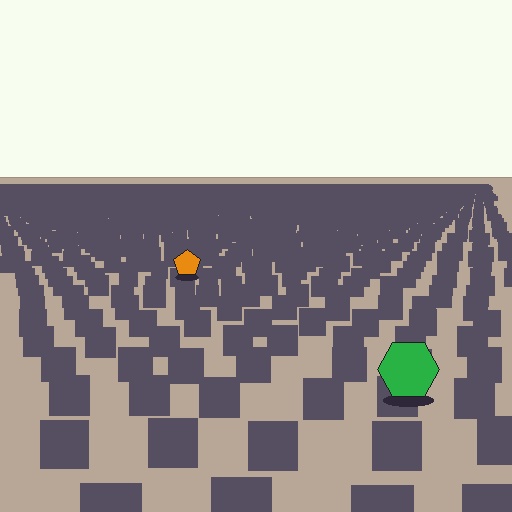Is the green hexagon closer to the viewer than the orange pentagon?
Yes. The green hexagon is closer — you can tell from the texture gradient: the ground texture is coarser near it.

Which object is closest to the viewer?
The green hexagon is closest. The texture marks near it are larger and more spread out.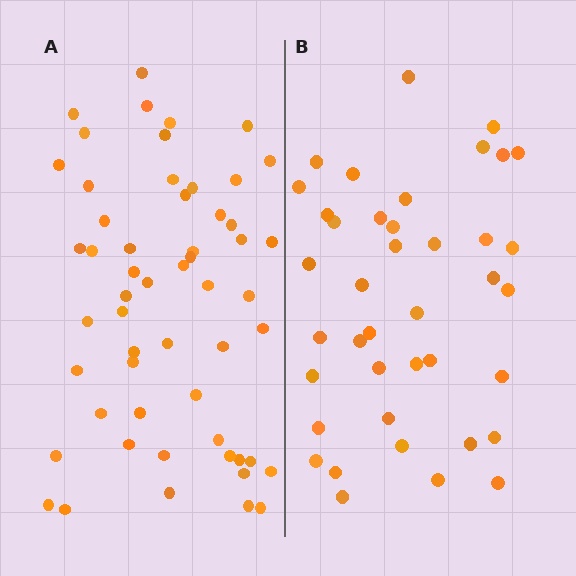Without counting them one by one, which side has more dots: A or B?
Region A (the left region) has more dots.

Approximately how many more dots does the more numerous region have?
Region A has approximately 15 more dots than region B.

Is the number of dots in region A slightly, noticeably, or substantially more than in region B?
Region A has noticeably more, but not dramatically so. The ratio is roughly 1.4 to 1.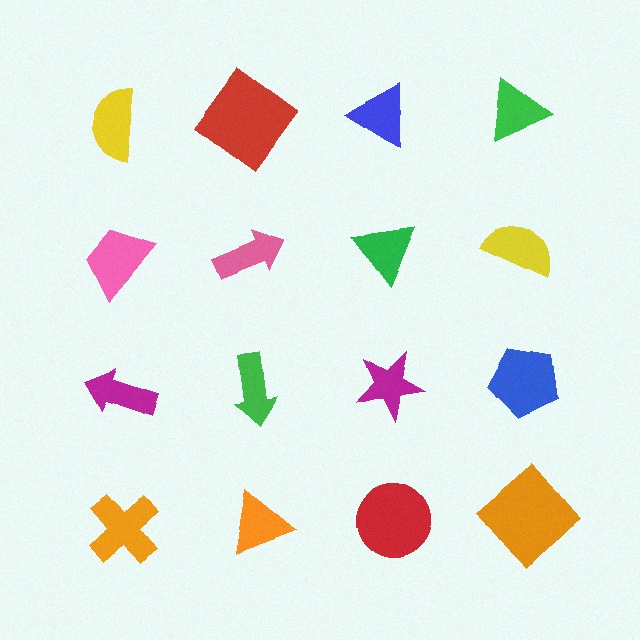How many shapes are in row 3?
4 shapes.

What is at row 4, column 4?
An orange diamond.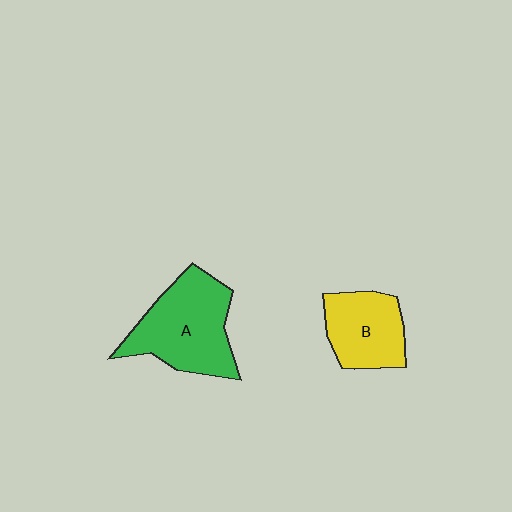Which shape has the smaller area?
Shape B (yellow).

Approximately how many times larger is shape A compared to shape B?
Approximately 1.5 times.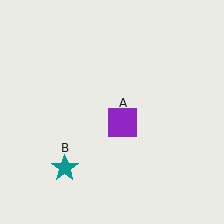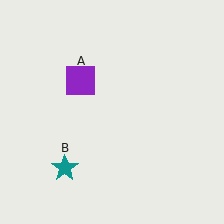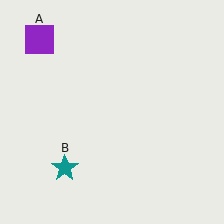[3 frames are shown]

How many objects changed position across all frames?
1 object changed position: purple square (object A).